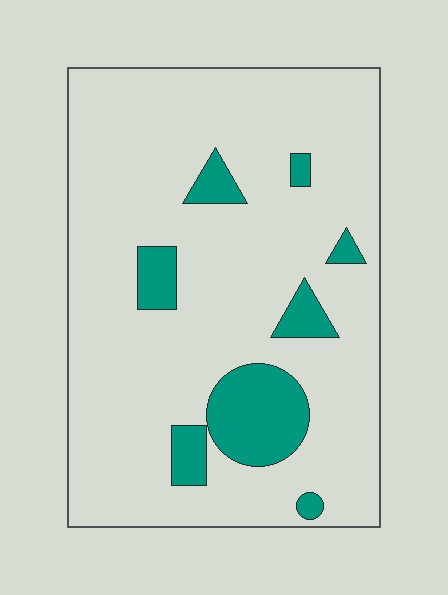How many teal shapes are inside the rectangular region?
8.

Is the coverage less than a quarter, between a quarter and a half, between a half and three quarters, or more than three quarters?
Less than a quarter.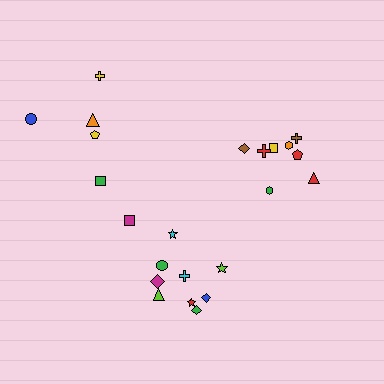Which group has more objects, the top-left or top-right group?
The top-right group.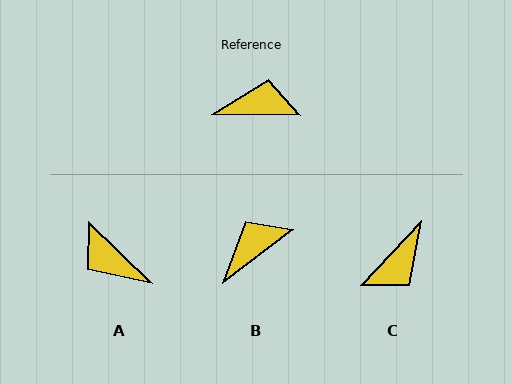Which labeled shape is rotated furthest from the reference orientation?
A, about 136 degrees away.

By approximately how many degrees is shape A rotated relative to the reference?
Approximately 136 degrees counter-clockwise.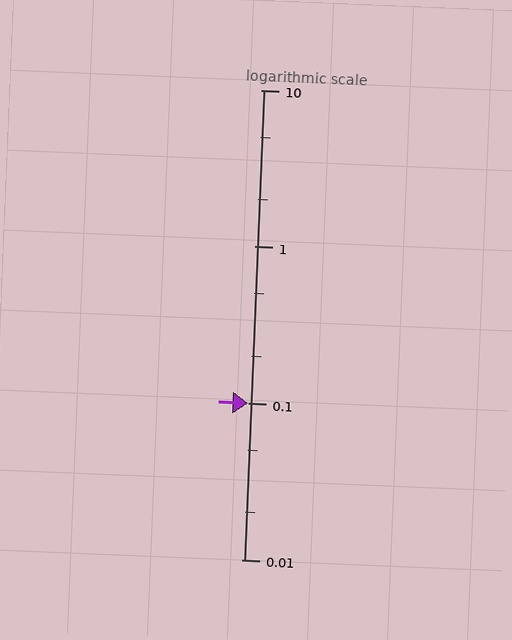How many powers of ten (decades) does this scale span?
The scale spans 3 decades, from 0.01 to 10.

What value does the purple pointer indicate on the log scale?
The pointer indicates approximately 0.1.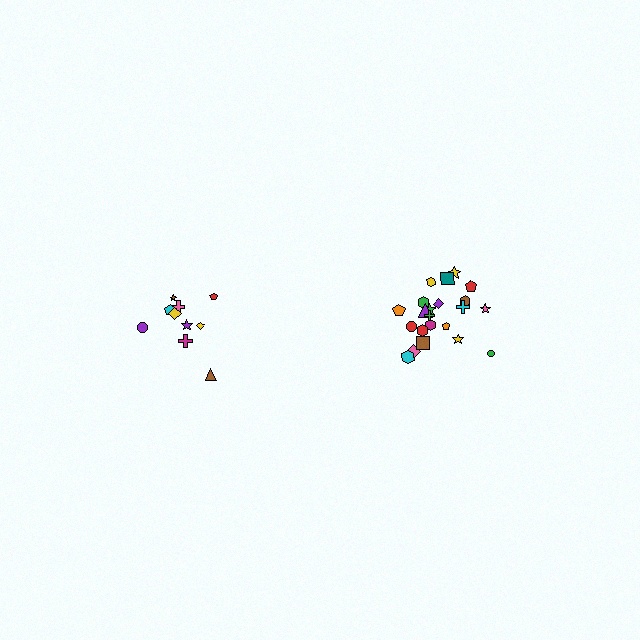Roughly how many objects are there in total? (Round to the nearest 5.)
Roughly 30 objects in total.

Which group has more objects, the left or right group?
The right group.